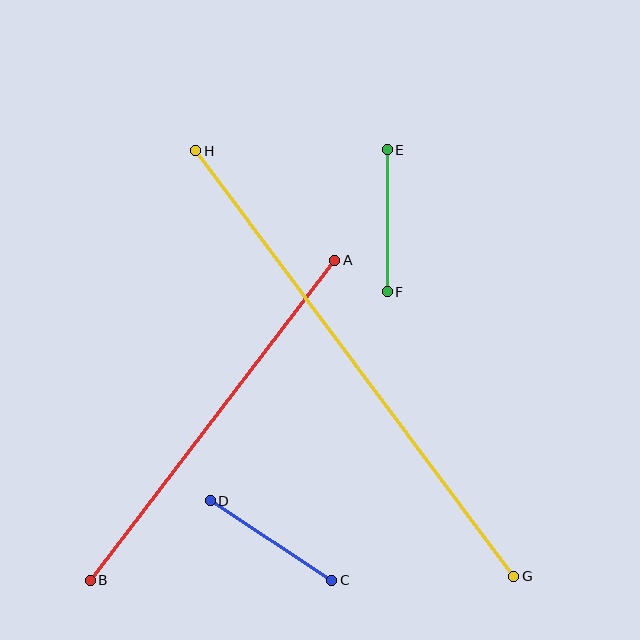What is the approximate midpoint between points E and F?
The midpoint is at approximately (387, 221) pixels.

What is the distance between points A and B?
The distance is approximately 403 pixels.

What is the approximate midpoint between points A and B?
The midpoint is at approximately (212, 420) pixels.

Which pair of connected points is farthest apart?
Points G and H are farthest apart.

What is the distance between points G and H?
The distance is approximately 531 pixels.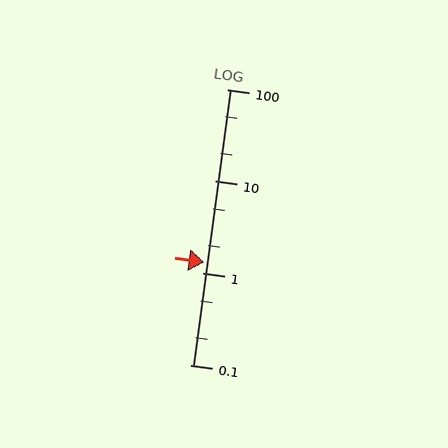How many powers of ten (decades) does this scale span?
The scale spans 3 decades, from 0.1 to 100.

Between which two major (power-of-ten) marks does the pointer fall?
The pointer is between 1 and 10.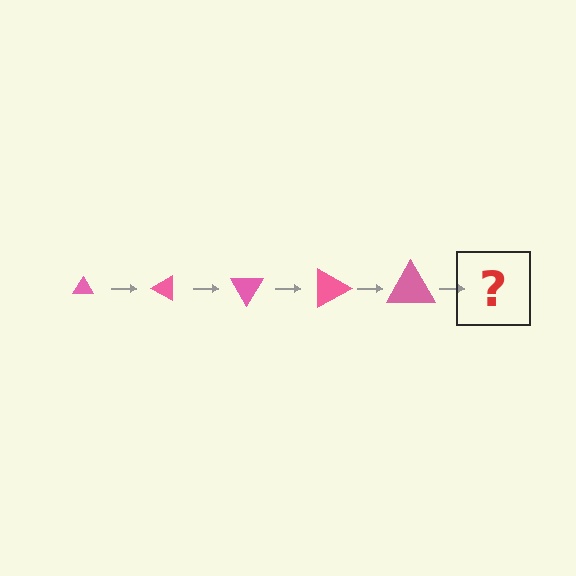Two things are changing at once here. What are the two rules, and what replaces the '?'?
The two rules are that the triangle grows larger each step and it rotates 30 degrees each step. The '?' should be a triangle, larger than the previous one and rotated 150 degrees from the start.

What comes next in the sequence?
The next element should be a triangle, larger than the previous one and rotated 150 degrees from the start.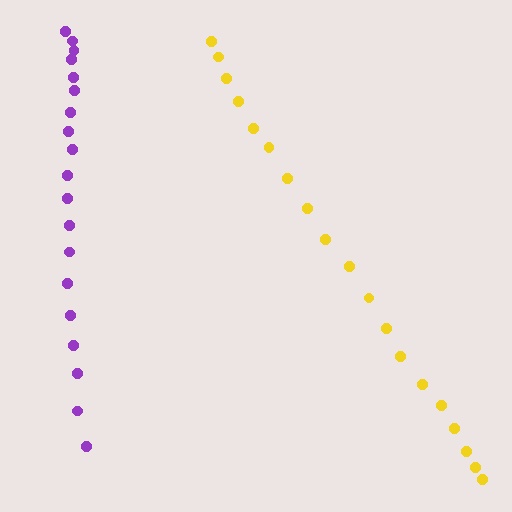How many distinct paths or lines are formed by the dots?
There are 2 distinct paths.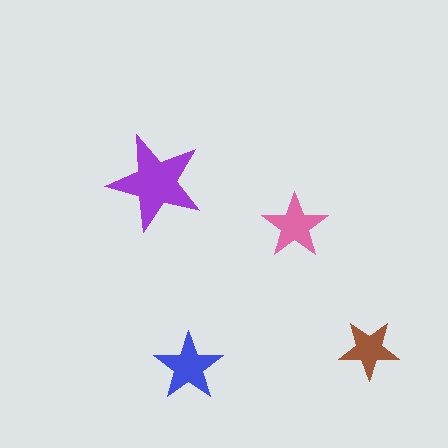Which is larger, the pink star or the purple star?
The purple one.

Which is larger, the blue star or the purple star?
The purple one.